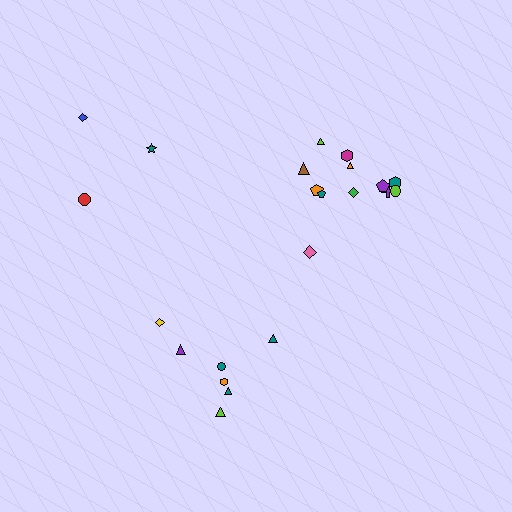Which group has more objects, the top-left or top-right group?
The top-right group.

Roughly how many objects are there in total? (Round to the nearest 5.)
Roughly 20 objects in total.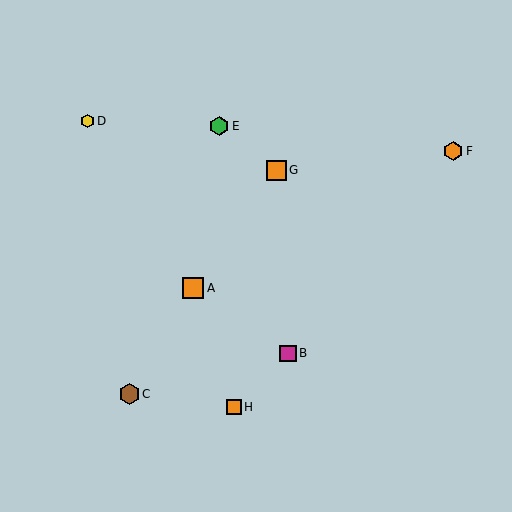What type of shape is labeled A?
Shape A is an orange square.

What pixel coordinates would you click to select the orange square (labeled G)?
Click at (277, 170) to select the orange square G.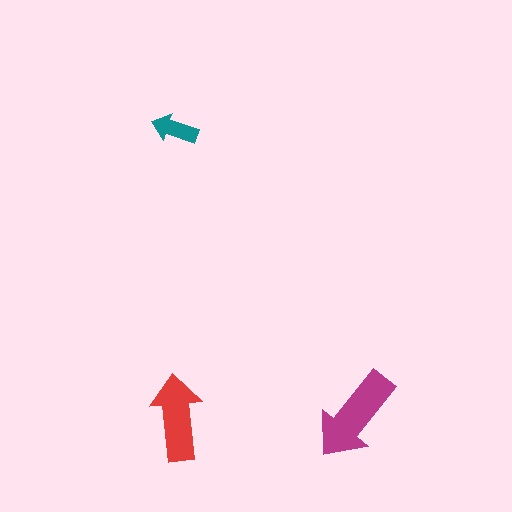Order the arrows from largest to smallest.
the magenta one, the red one, the teal one.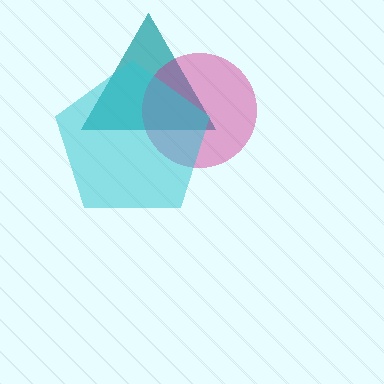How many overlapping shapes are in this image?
There are 3 overlapping shapes in the image.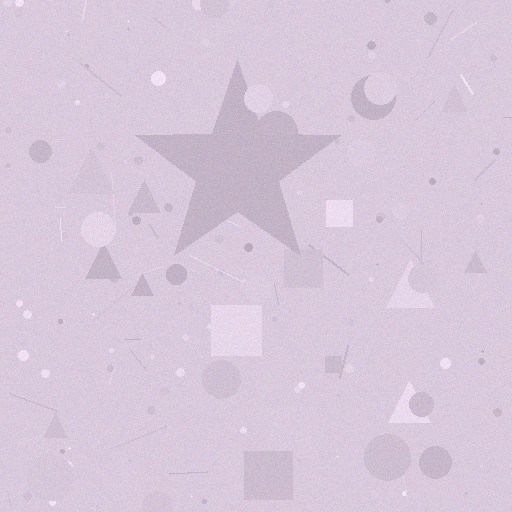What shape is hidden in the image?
A star is hidden in the image.